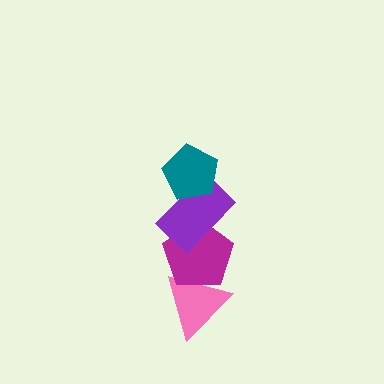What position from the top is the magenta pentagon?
The magenta pentagon is 3rd from the top.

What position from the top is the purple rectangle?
The purple rectangle is 2nd from the top.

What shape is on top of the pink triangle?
The magenta pentagon is on top of the pink triangle.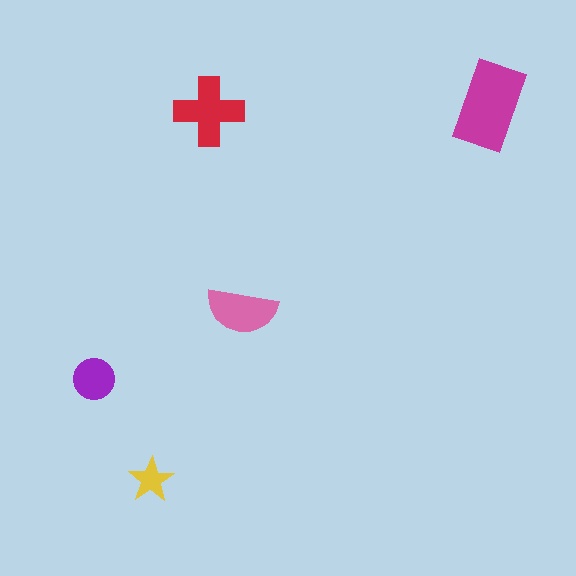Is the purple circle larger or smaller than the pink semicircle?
Smaller.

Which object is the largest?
The magenta rectangle.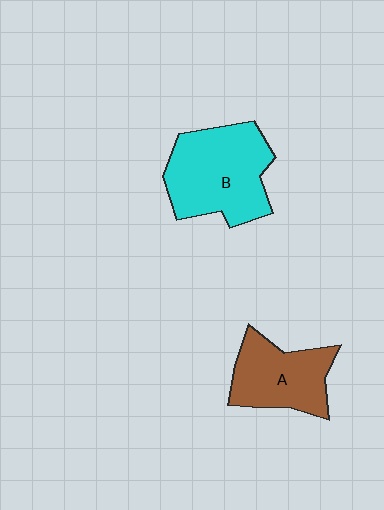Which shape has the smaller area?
Shape A (brown).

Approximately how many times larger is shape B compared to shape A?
Approximately 1.4 times.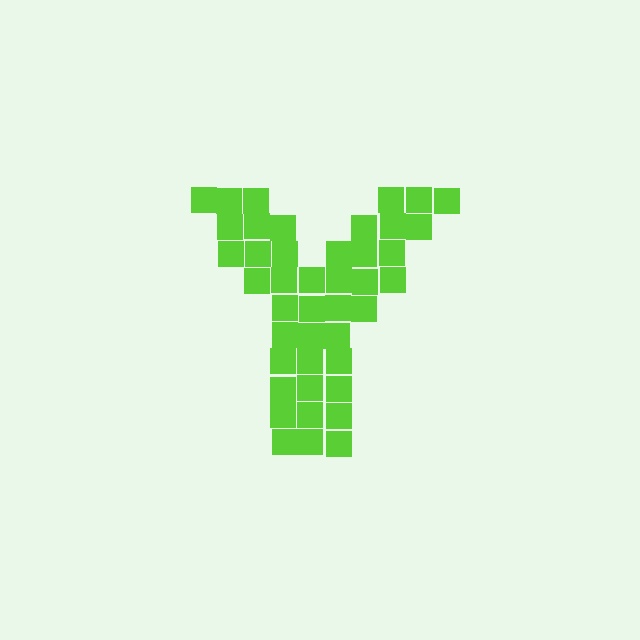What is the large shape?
The large shape is the letter Y.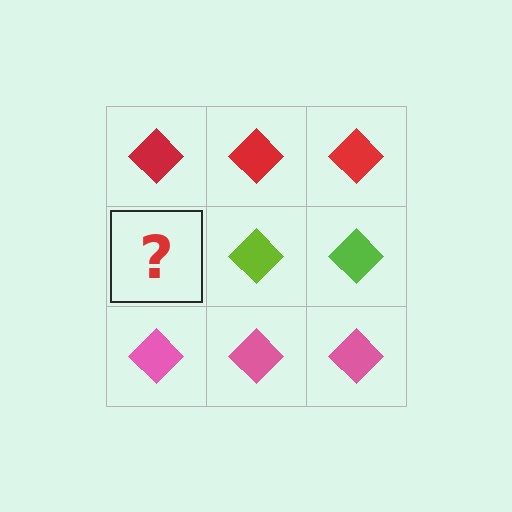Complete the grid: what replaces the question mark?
The question mark should be replaced with a lime diamond.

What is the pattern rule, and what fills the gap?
The rule is that each row has a consistent color. The gap should be filled with a lime diamond.